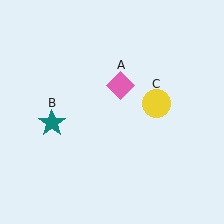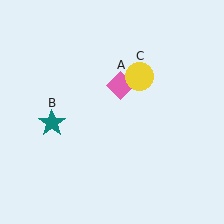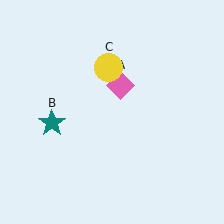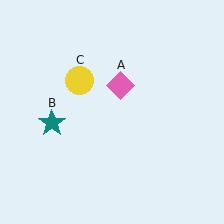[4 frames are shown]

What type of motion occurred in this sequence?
The yellow circle (object C) rotated counterclockwise around the center of the scene.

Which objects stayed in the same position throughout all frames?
Pink diamond (object A) and teal star (object B) remained stationary.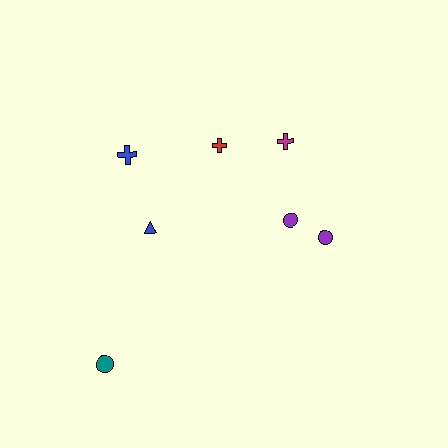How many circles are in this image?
There are 3 circles.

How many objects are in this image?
There are 7 objects.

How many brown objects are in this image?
There are no brown objects.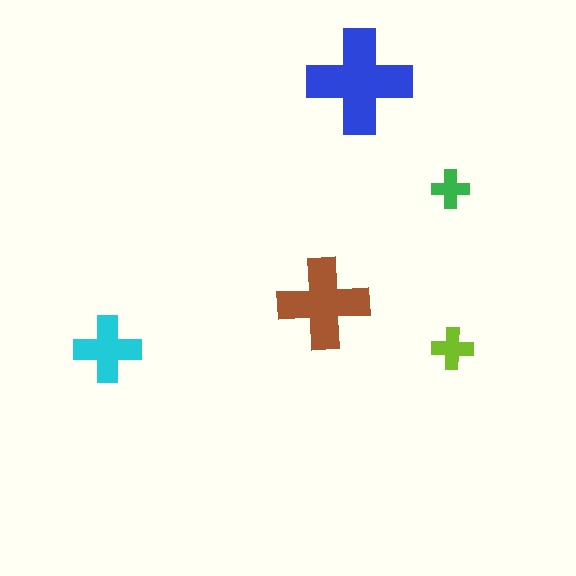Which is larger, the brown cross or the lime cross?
The brown one.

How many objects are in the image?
There are 5 objects in the image.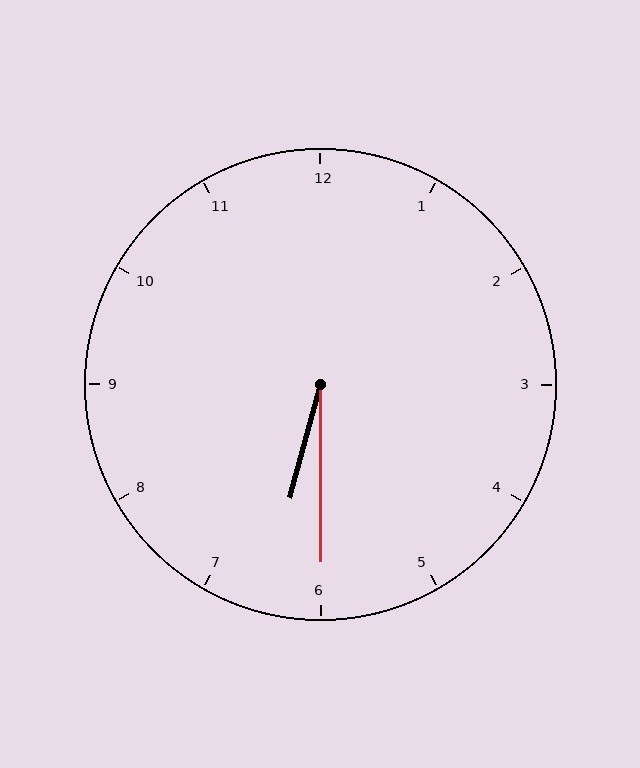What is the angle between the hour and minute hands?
Approximately 15 degrees.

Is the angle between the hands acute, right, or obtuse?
It is acute.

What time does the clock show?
6:30.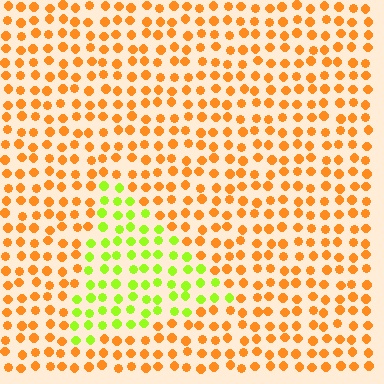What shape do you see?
I see a triangle.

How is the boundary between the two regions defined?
The boundary is defined purely by a slight shift in hue (about 59 degrees). Spacing, size, and orientation are identical on both sides.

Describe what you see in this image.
The image is filled with small orange elements in a uniform arrangement. A triangle-shaped region is visible where the elements are tinted to a slightly different hue, forming a subtle color boundary.